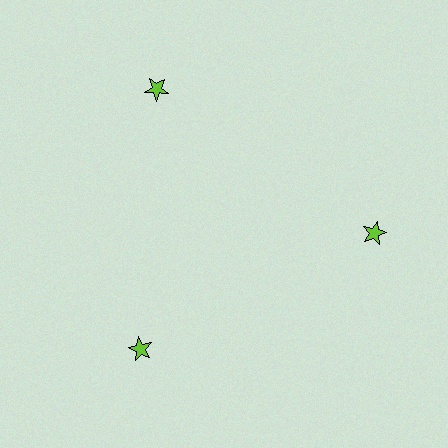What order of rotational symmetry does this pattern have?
This pattern has 3-fold rotational symmetry.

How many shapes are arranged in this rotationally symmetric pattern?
There are 3 shapes, arranged in 3 groups of 1.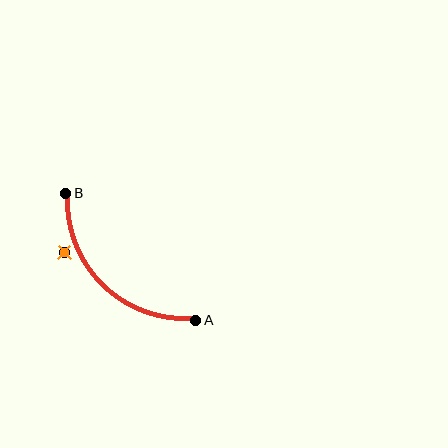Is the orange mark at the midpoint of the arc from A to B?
No — the orange mark does not lie on the arc at all. It sits slightly outside the curve.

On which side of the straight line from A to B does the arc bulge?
The arc bulges below and to the left of the straight line connecting A and B.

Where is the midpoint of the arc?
The arc midpoint is the point on the curve farthest from the straight line joining A and B. It sits below and to the left of that line.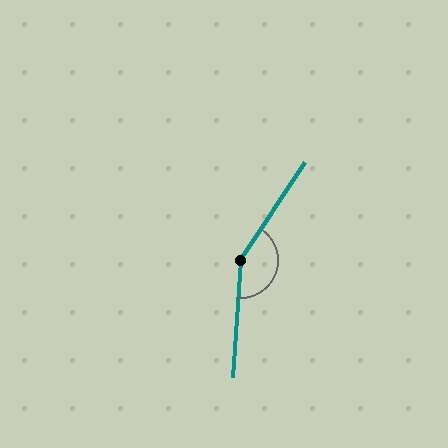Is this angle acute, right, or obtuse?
It is obtuse.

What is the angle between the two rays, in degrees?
Approximately 150 degrees.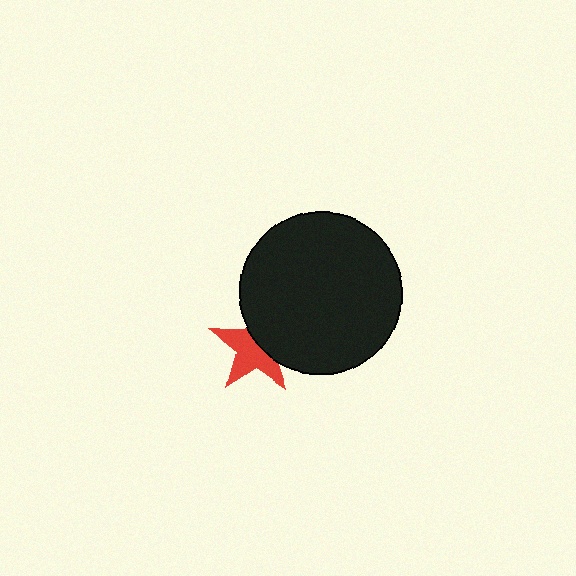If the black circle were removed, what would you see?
You would see the complete red star.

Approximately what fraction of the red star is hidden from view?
Roughly 42% of the red star is hidden behind the black circle.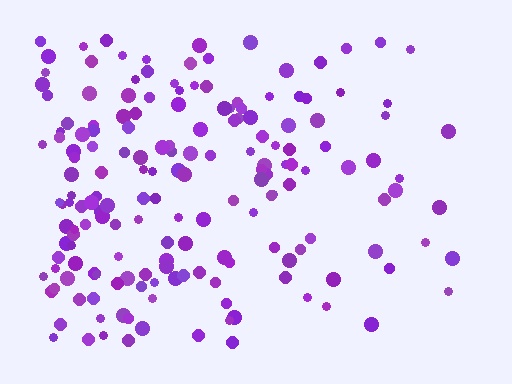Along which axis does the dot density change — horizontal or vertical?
Horizontal.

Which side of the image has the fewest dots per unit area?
The right.